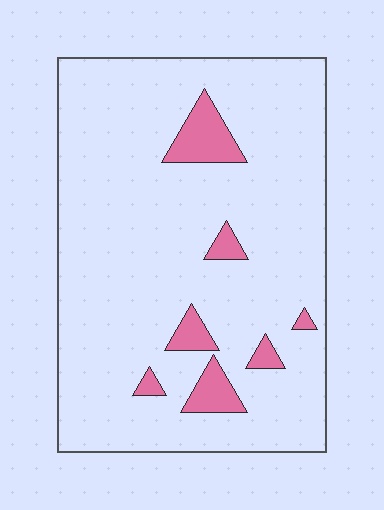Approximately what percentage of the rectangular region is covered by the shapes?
Approximately 10%.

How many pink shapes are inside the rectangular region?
7.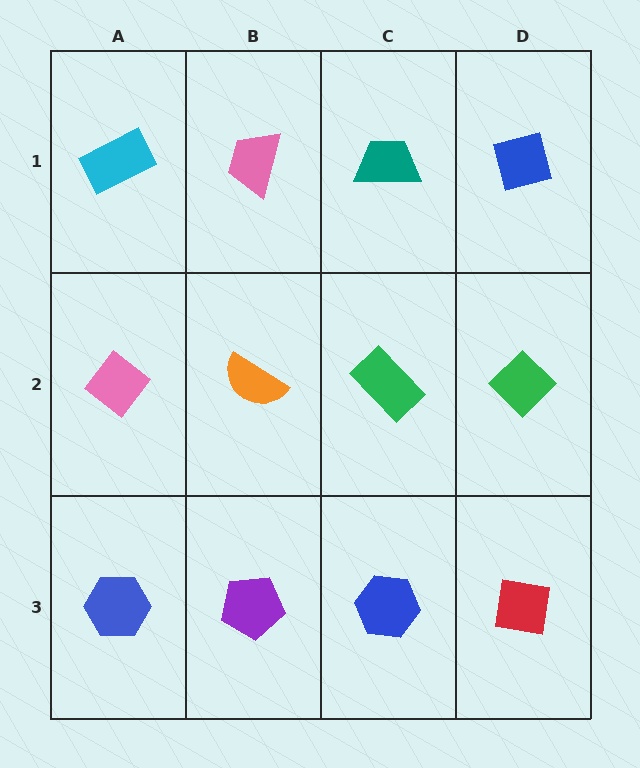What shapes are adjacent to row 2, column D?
A blue square (row 1, column D), a red square (row 3, column D), a green rectangle (row 2, column C).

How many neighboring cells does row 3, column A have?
2.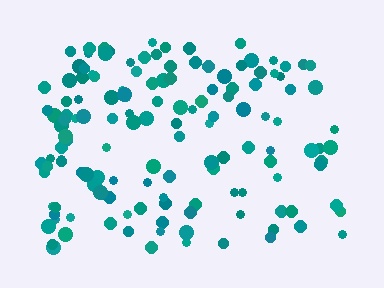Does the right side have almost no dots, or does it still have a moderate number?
Still a moderate number, just noticeably fewer than the left.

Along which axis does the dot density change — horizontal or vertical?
Horizontal.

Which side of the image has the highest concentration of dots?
The left.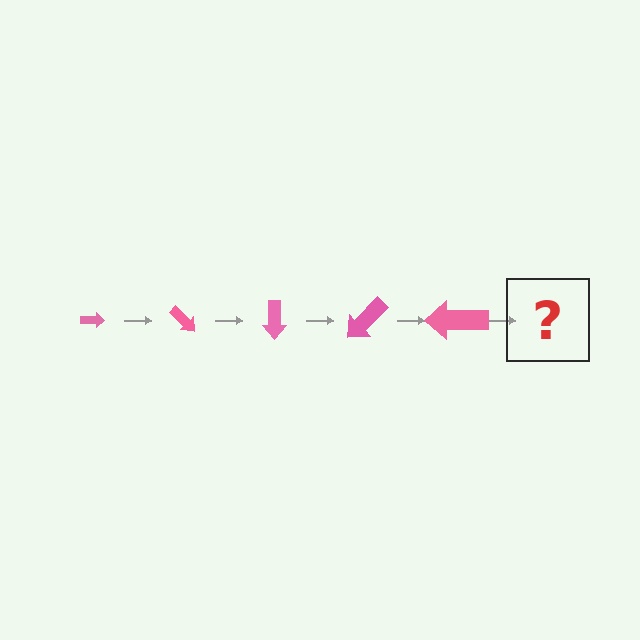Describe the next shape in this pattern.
It should be an arrow, larger than the previous one and rotated 225 degrees from the start.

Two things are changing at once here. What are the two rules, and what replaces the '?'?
The two rules are that the arrow grows larger each step and it rotates 45 degrees each step. The '?' should be an arrow, larger than the previous one and rotated 225 degrees from the start.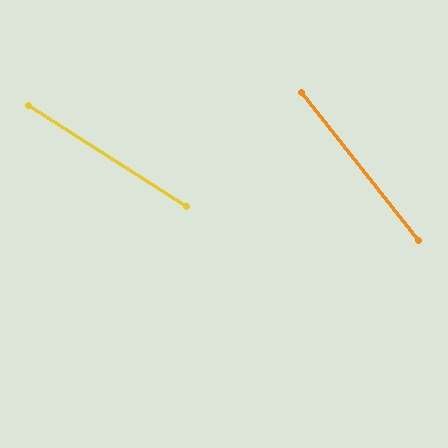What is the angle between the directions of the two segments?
Approximately 19 degrees.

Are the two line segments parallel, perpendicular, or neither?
Neither parallel nor perpendicular — they differ by about 19°.